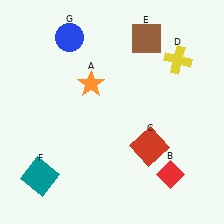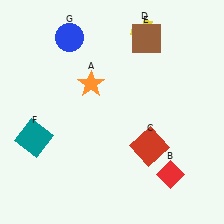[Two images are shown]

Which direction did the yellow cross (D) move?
The yellow cross (D) moved left.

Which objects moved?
The objects that moved are: the yellow cross (D), the teal square (F).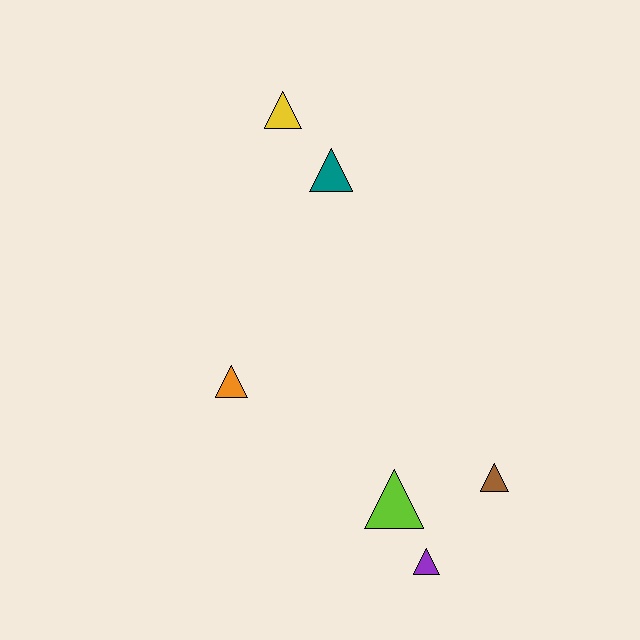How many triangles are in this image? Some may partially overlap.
There are 6 triangles.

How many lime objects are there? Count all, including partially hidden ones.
There is 1 lime object.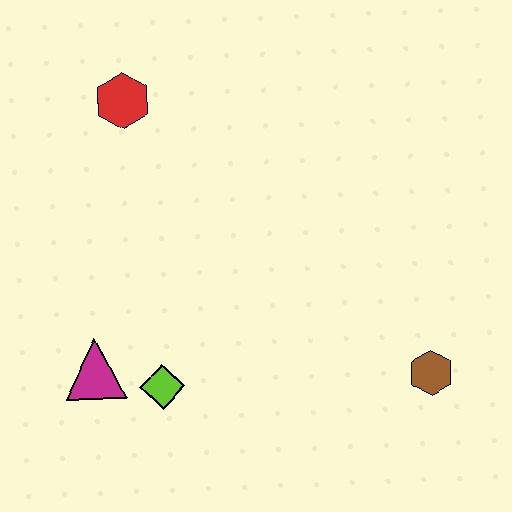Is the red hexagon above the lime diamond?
Yes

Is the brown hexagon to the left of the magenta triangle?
No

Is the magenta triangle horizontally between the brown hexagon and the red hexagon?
No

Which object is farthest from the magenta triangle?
The brown hexagon is farthest from the magenta triangle.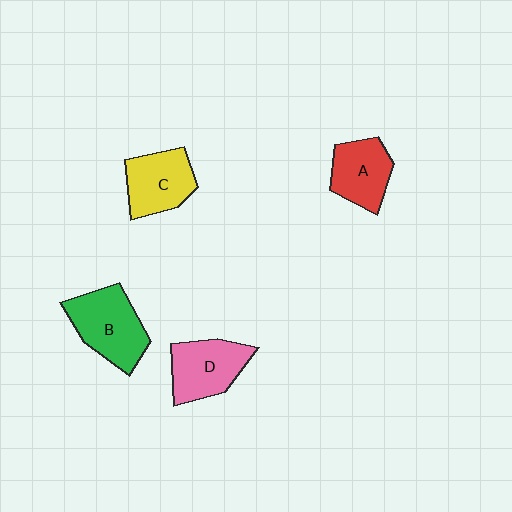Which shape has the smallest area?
Shape A (red).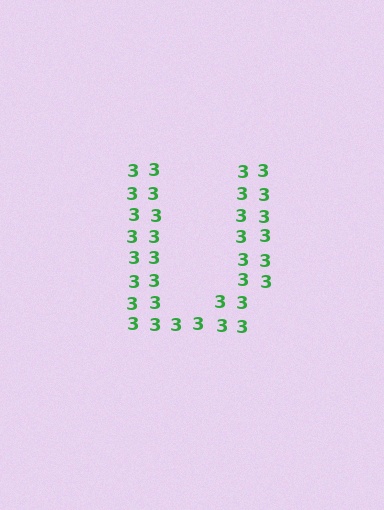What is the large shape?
The large shape is the letter U.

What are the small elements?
The small elements are digit 3's.